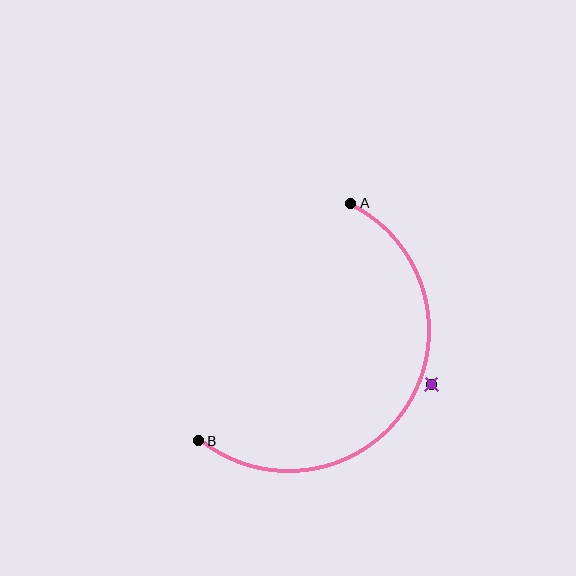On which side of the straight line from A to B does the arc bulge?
The arc bulges to the right of the straight line connecting A and B.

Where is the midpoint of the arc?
The arc midpoint is the point on the curve farthest from the straight line joining A and B. It sits to the right of that line.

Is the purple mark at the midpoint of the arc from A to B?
No — the purple mark does not lie on the arc at all. It sits slightly outside the curve.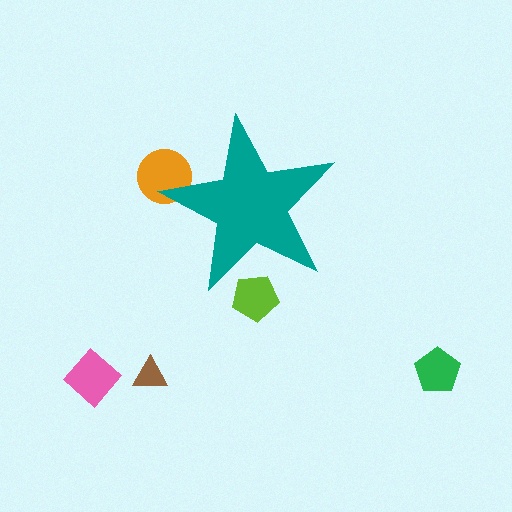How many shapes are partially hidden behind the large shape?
2 shapes are partially hidden.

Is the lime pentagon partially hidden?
Yes, the lime pentagon is partially hidden behind the teal star.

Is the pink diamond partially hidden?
No, the pink diamond is fully visible.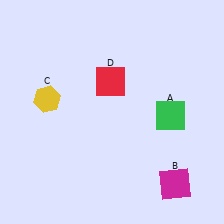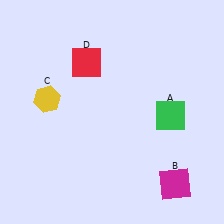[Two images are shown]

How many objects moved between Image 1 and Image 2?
1 object moved between the two images.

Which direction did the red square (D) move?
The red square (D) moved left.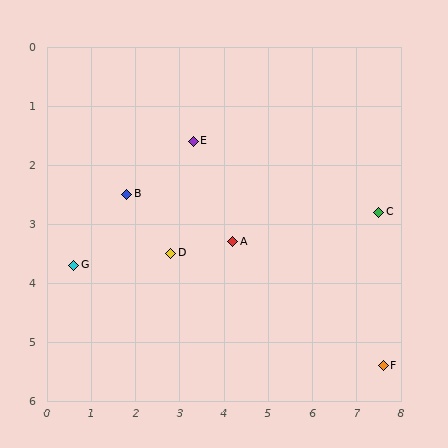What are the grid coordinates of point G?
Point G is at approximately (0.6, 3.7).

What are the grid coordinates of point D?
Point D is at approximately (2.8, 3.5).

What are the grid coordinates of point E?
Point E is at approximately (3.3, 1.6).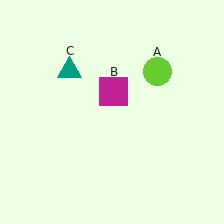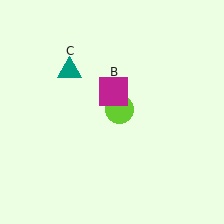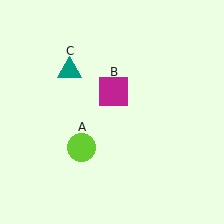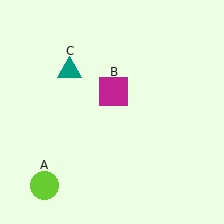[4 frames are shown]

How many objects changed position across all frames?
1 object changed position: lime circle (object A).